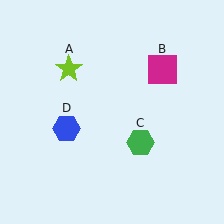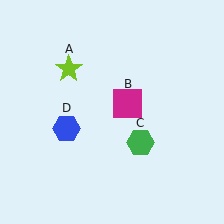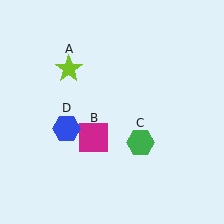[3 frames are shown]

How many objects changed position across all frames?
1 object changed position: magenta square (object B).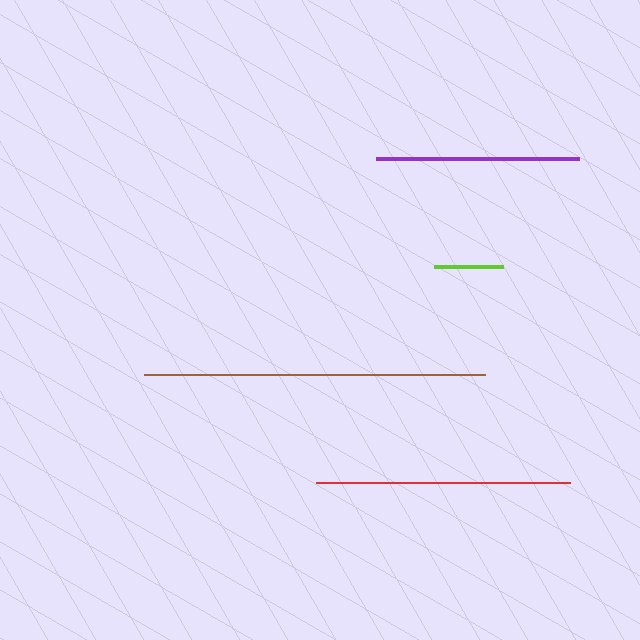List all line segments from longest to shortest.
From longest to shortest: brown, red, purple, lime.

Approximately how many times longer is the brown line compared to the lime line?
The brown line is approximately 5.0 times the length of the lime line.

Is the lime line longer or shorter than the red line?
The red line is longer than the lime line.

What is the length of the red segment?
The red segment is approximately 254 pixels long.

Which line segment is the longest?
The brown line is the longest at approximately 341 pixels.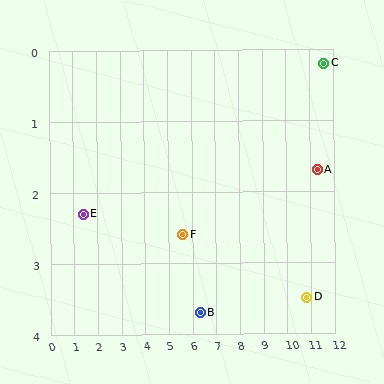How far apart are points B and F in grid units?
Points B and F are about 1.3 grid units apart.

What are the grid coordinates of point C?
Point C is at approximately (11.6, 0.2).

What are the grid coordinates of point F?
Point F is at approximately (5.6, 2.6).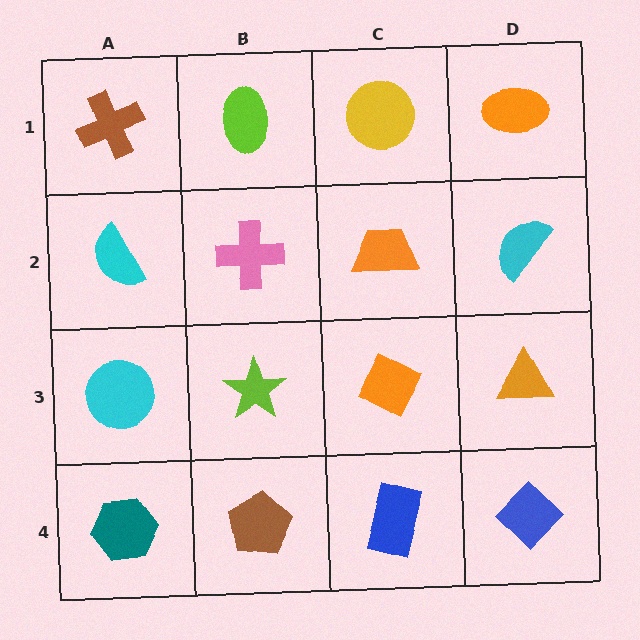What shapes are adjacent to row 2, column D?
An orange ellipse (row 1, column D), an orange triangle (row 3, column D), an orange trapezoid (row 2, column C).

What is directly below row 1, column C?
An orange trapezoid.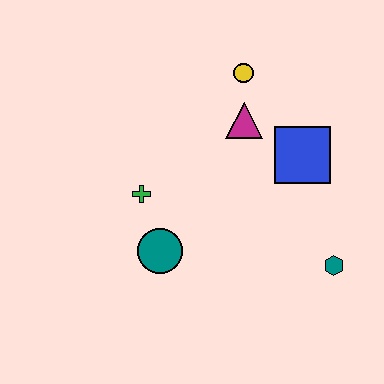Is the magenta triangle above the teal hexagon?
Yes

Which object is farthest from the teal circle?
The yellow circle is farthest from the teal circle.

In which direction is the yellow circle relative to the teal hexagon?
The yellow circle is above the teal hexagon.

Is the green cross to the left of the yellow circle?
Yes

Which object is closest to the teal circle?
The green cross is closest to the teal circle.